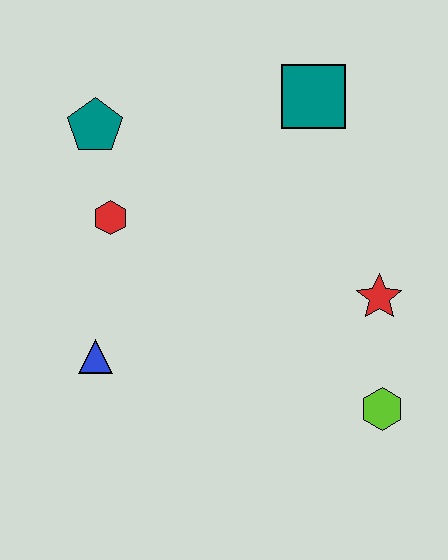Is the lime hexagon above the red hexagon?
No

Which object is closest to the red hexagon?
The teal pentagon is closest to the red hexagon.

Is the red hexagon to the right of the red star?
No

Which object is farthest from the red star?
The teal pentagon is farthest from the red star.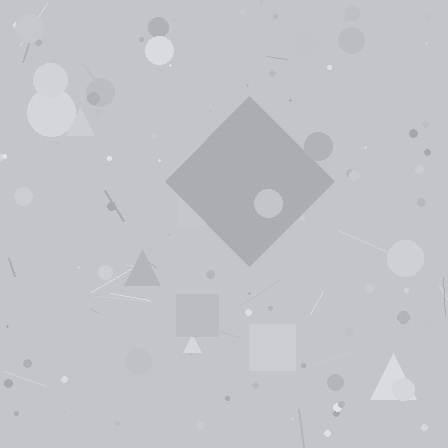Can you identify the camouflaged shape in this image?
The camouflaged shape is a diamond.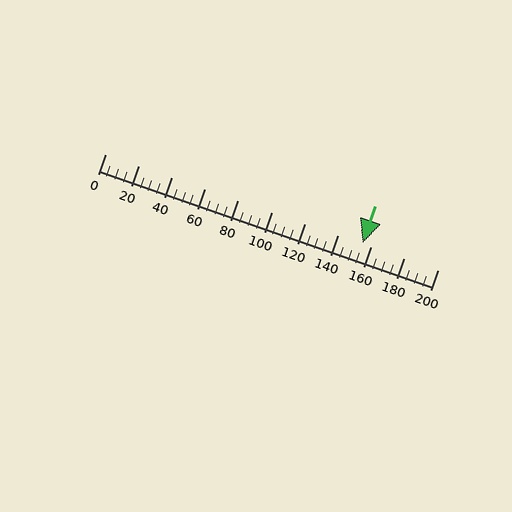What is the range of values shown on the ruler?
The ruler shows values from 0 to 200.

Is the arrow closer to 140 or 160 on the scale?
The arrow is closer to 160.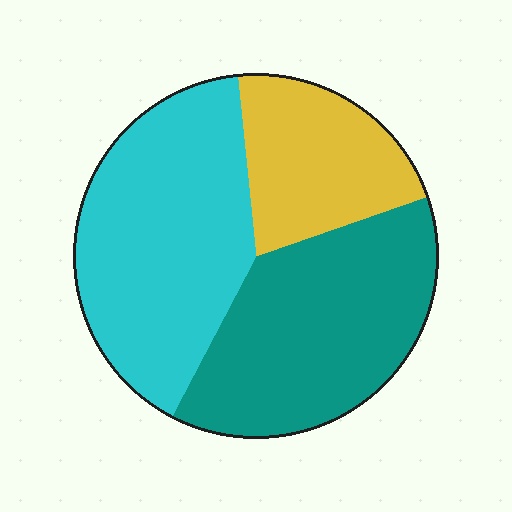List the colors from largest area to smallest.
From largest to smallest: cyan, teal, yellow.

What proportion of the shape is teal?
Teal covers 38% of the shape.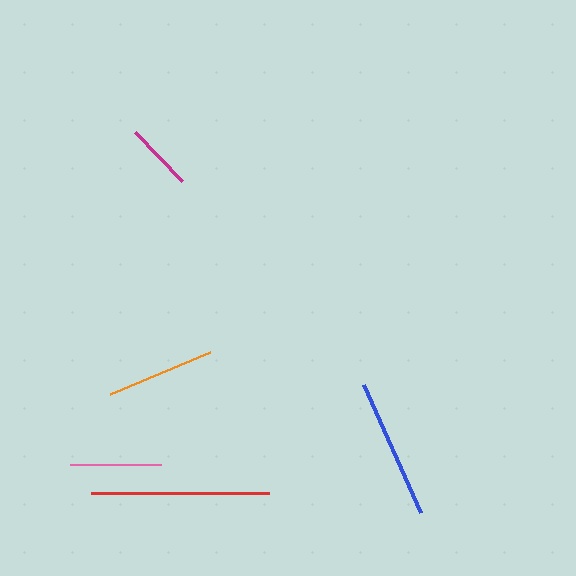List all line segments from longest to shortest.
From longest to shortest: red, blue, orange, pink, magenta.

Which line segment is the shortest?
The magenta line is the shortest at approximately 68 pixels.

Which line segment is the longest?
The red line is the longest at approximately 178 pixels.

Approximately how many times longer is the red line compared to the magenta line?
The red line is approximately 2.6 times the length of the magenta line.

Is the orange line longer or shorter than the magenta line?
The orange line is longer than the magenta line.